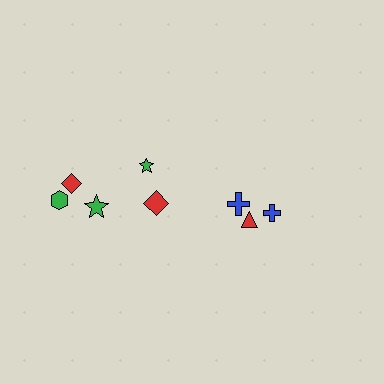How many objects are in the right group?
There are 3 objects.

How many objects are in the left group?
There are 5 objects.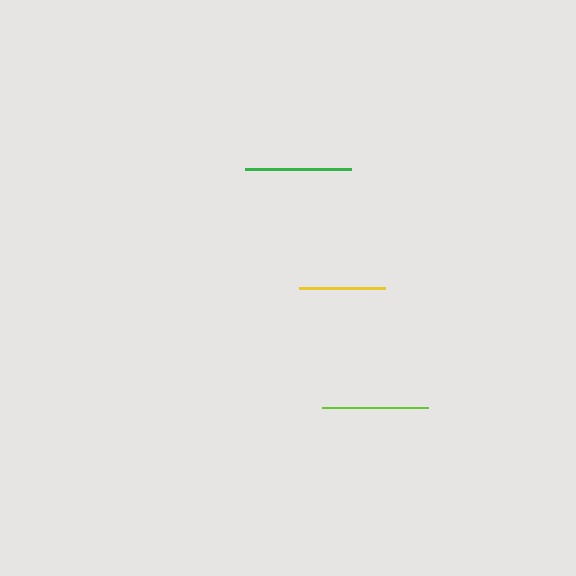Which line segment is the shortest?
The yellow line is the shortest at approximately 86 pixels.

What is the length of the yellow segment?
The yellow segment is approximately 86 pixels long.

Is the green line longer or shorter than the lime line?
The green line is longer than the lime line.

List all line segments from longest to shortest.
From longest to shortest: green, lime, yellow.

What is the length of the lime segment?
The lime segment is approximately 106 pixels long.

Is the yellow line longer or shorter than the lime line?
The lime line is longer than the yellow line.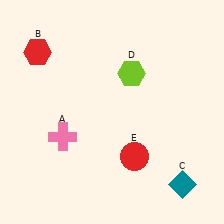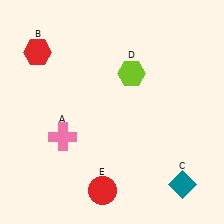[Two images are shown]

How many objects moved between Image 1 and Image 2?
1 object moved between the two images.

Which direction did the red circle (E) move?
The red circle (E) moved down.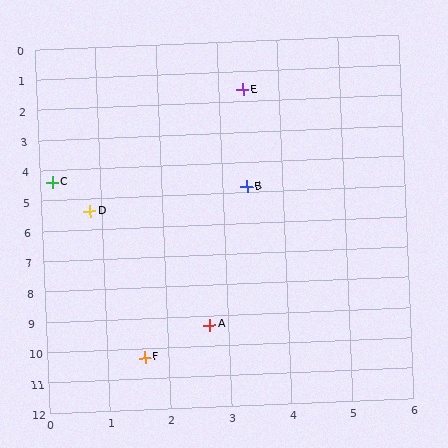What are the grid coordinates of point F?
Point F is at approximately (1.6, 10.3).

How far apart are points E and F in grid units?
Points E and F are about 8.9 grid units apart.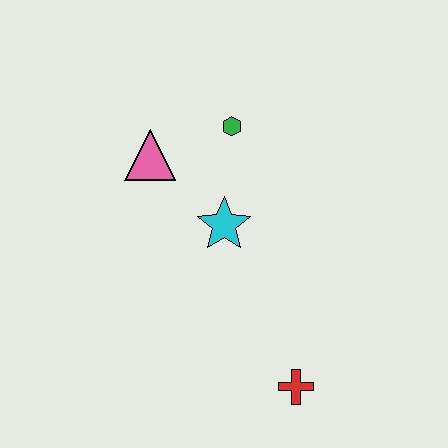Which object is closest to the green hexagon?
The pink triangle is closest to the green hexagon.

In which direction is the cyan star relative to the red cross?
The cyan star is above the red cross.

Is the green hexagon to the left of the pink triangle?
No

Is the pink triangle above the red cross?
Yes